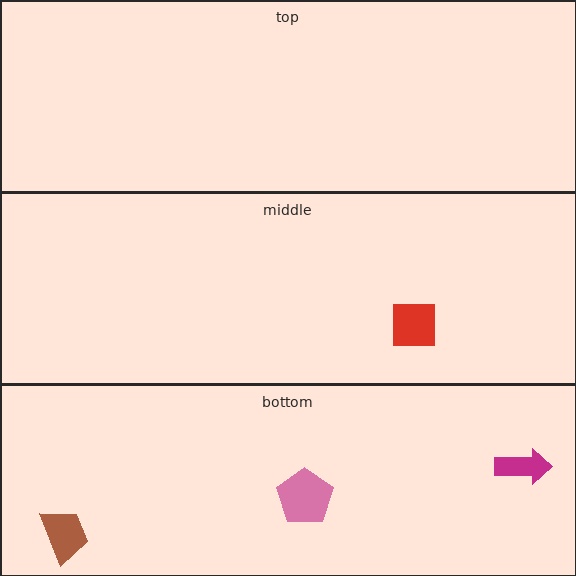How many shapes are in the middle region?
1.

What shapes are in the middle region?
The red square.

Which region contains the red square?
The middle region.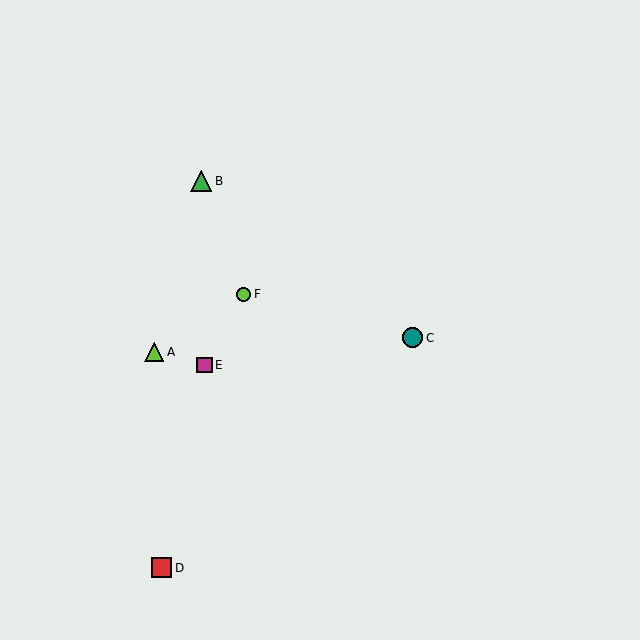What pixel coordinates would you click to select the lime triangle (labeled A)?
Click at (154, 352) to select the lime triangle A.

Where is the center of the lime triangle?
The center of the lime triangle is at (154, 352).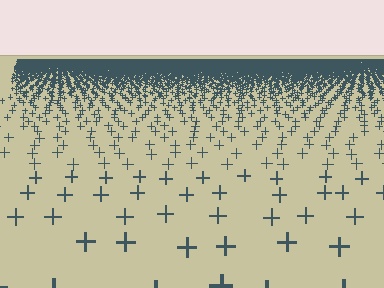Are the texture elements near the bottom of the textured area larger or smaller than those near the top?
Larger. Near the bottom, elements are closer to the viewer and appear at a bigger on-screen size.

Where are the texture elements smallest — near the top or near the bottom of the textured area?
Near the top.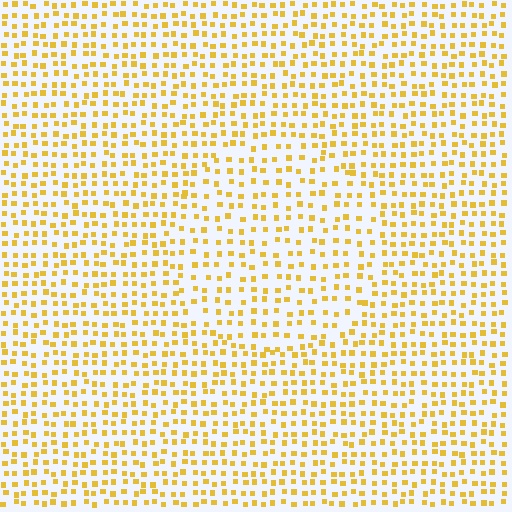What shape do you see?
I see a circle.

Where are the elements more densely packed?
The elements are more densely packed outside the circle boundary.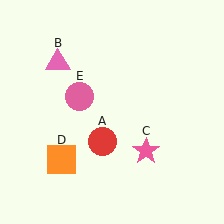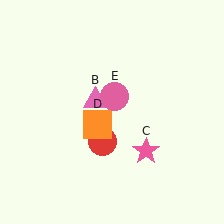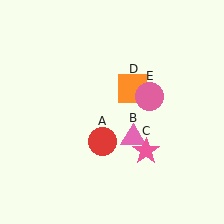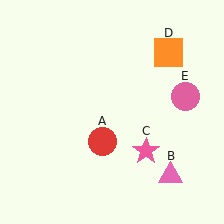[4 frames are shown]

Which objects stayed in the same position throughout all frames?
Red circle (object A) and pink star (object C) remained stationary.